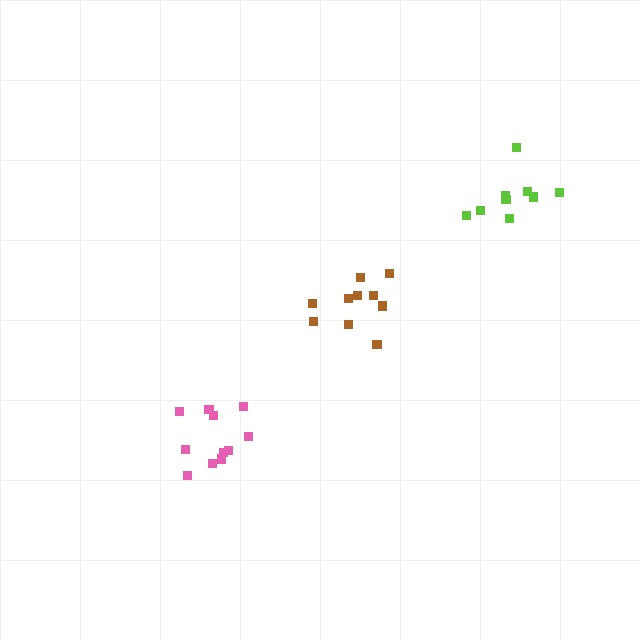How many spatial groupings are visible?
There are 3 spatial groupings.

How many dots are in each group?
Group 1: 11 dots, Group 2: 10 dots, Group 3: 9 dots (30 total).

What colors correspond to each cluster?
The clusters are colored: pink, brown, lime.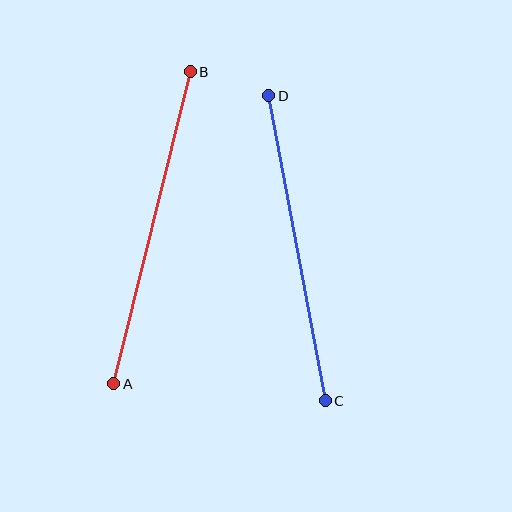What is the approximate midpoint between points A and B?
The midpoint is at approximately (152, 228) pixels.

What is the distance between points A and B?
The distance is approximately 321 pixels.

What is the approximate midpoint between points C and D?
The midpoint is at approximately (297, 248) pixels.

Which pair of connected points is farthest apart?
Points A and B are farthest apart.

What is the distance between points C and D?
The distance is approximately 311 pixels.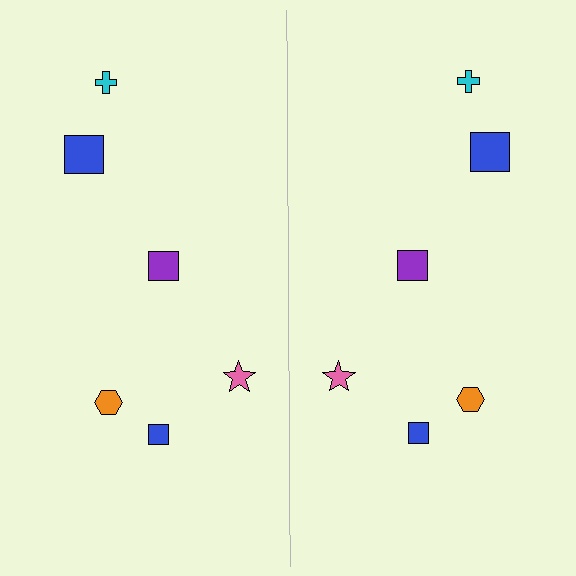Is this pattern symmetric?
Yes, this pattern has bilateral (reflection) symmetry.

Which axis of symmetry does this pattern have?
The pattern has a vertical axis of symmetry running through the center of the image.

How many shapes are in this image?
There are 12 shapes in this image.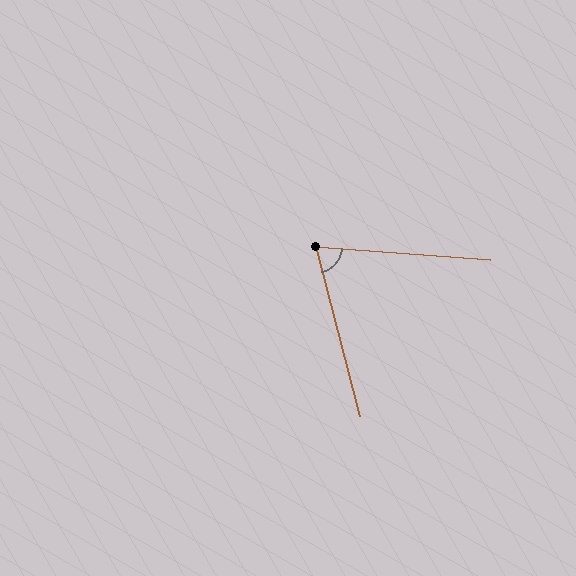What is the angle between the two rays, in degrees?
Approximately 71 degrees.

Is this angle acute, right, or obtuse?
It is acute.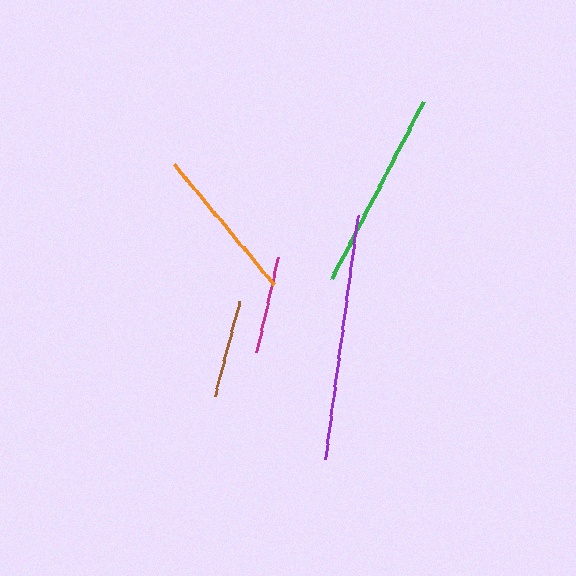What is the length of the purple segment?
The purple segment is approximately 246 pixels long.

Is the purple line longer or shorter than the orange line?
The purple line is longer than the orange line.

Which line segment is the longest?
The purple line is the longest at approximately 246 pixels.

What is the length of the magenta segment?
The magenta segment is approximately 97 pixels long.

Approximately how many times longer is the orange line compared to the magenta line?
The orange line is approximately 1.6 times the length of the magenta line.